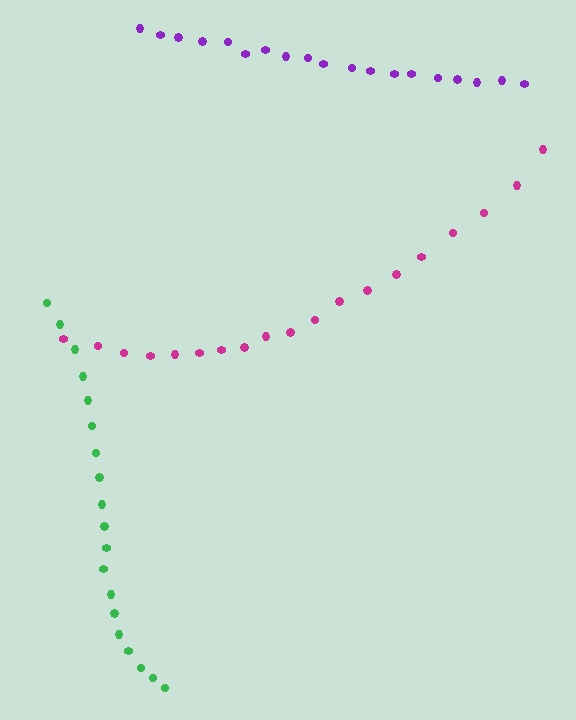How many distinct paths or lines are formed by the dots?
There are 3 distinct paths.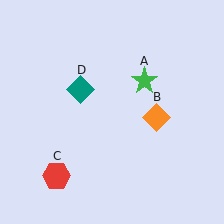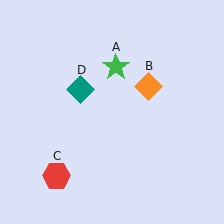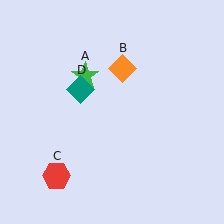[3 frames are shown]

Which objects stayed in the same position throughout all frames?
Red hexagon (object C) and teal diamond (object D) remained stationary.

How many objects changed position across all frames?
2 objects changed position: green star (object A), orange diamond (object B).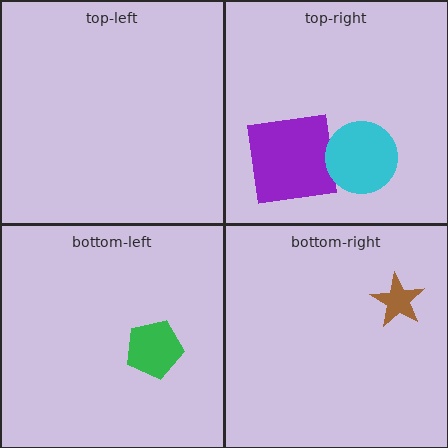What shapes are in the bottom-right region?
The brown star.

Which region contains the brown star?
The bottom-right region.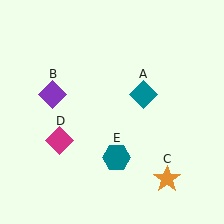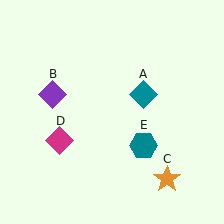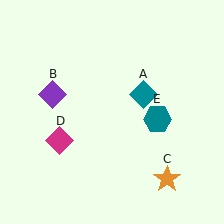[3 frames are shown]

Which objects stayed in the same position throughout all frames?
Teal diamond (object A) and purple diamond (object B) and orange star (object C) and magenta diamond (object D) remained stationary.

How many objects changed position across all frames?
1 object changed position: teal hexagon (object E).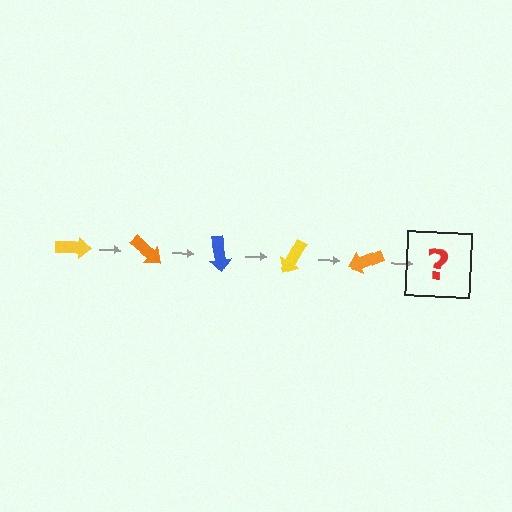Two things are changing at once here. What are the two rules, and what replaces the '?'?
The two rules are that it rotates 40 degrees each step and the color cycles through yellow, orange, and blue. The '?' should be a blue arrow, rotated 200 degrees from the start.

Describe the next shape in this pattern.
It should be a blue arrow, rotated 200 degrees from the start.